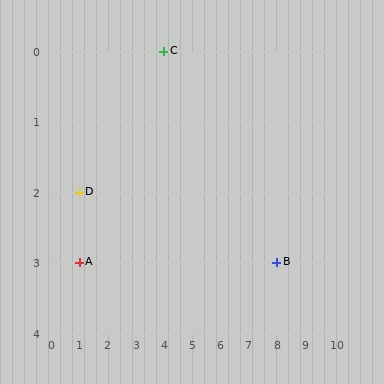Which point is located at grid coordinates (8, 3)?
Point B is at (8, 3).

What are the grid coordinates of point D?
Point D is at grid coordinates (1, 2).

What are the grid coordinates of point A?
Point A is at grid coordinates (1, 3).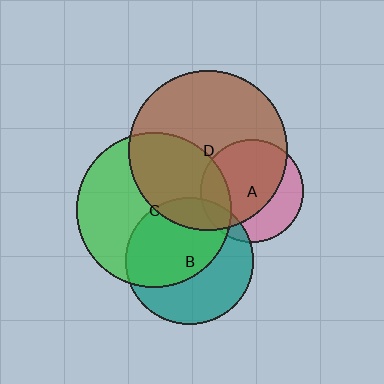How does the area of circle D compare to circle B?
Approximately 1.6 times.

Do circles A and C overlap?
Yes.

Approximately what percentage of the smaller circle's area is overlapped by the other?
Approximately 20%.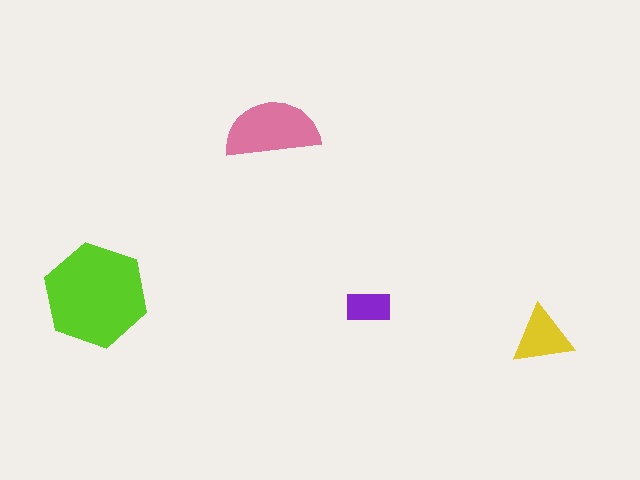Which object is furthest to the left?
The lime hexagon is leftmost.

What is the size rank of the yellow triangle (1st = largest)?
3rd.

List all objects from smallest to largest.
The purple rectangle, the yellow triangle, the pink semicircle, the lime hexagon.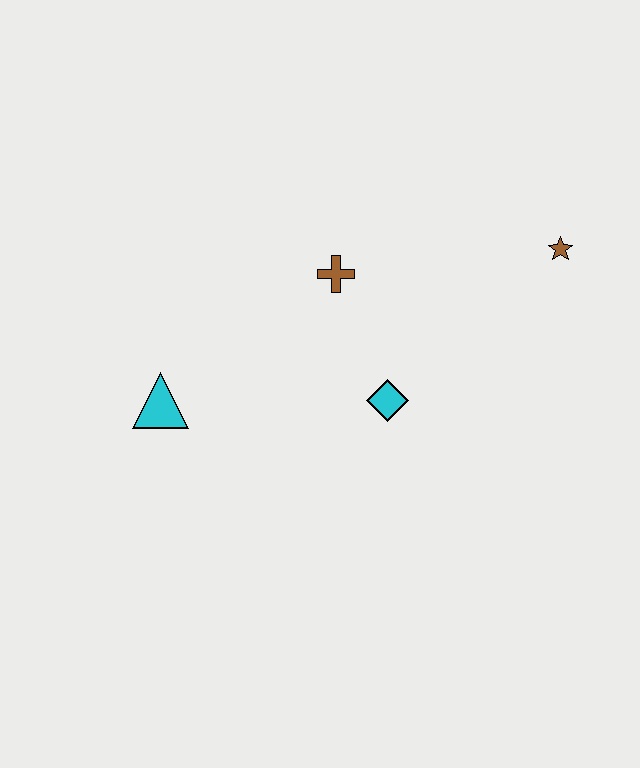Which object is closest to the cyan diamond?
The brown cross is closest to the cyan diamond.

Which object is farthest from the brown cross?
The brown star is farthest from the brown cross.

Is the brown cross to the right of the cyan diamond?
No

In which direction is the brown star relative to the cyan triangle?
The brown star is to the right of the cyan triangle.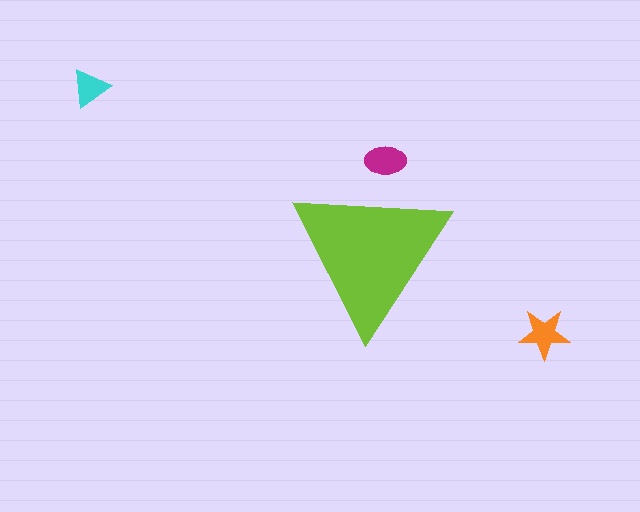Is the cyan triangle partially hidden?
No, the cyan triangle is fully visible.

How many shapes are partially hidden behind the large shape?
1 shape is partially hidden.